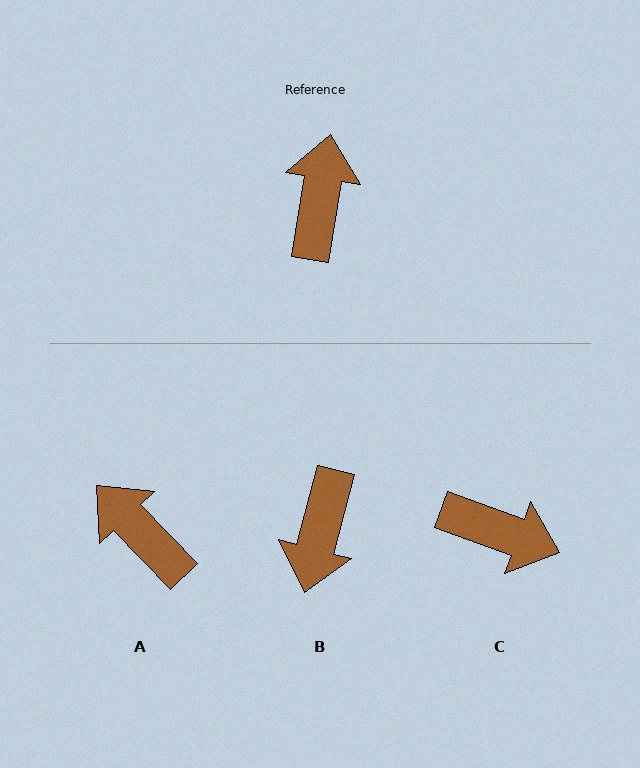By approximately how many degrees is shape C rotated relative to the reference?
Approximately 101 degrees clockwise.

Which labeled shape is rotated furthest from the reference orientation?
B, about 175 degrees away.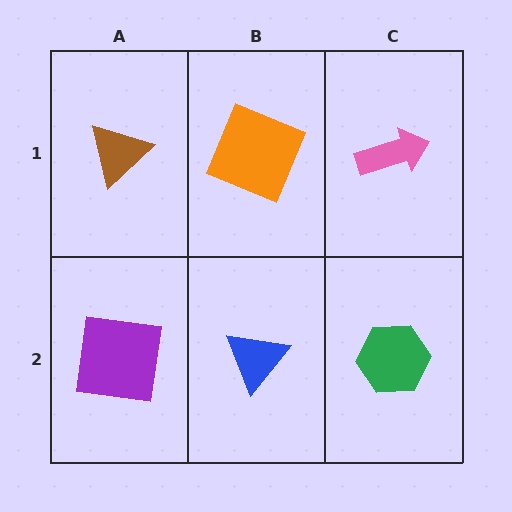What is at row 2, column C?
A green hexagon.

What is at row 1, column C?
A pink arrow.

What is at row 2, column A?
A purple square.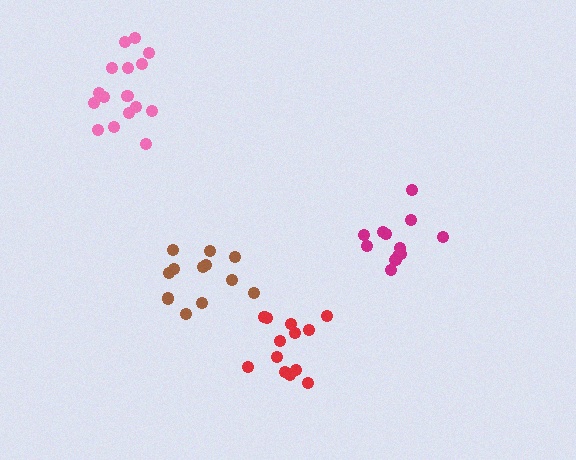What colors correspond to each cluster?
The clusters are colored: pink, magenta, red, brown.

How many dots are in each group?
Group 1: 16 dots, Group 2: 12 dots, Group 3: 13 dots, Group 4: 12 dots (53 total).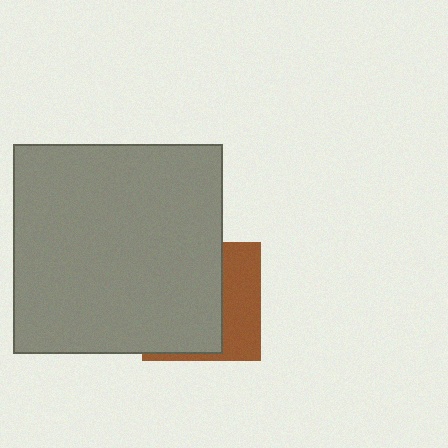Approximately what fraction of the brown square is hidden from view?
Roughly 64% of the brown square is hidden behind the gray square.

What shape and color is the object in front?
The object in front is a gray square.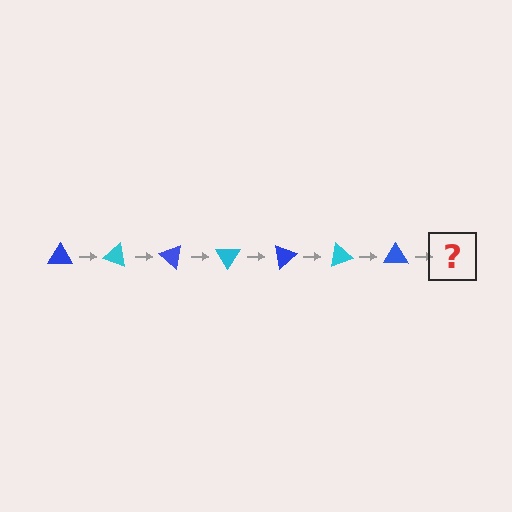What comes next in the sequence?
The next element should be a cyan triangle, rotated 140 degrees from the start.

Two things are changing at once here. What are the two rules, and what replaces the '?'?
The two rules are that it rotates 20 degrees each step and the color cycles through blue and cyan. The '?' should be a cyan triangle, rotated 140 degrees from the start.